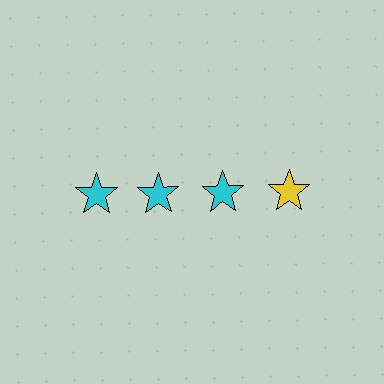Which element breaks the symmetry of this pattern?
The yellow star in the top row, second from right column breaks the symmetry. All other shapes are cyan stars.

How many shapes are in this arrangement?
There are 4 shapes arranged in a grid pattern.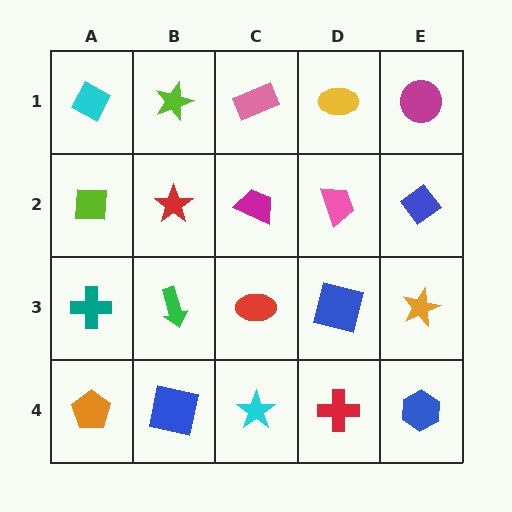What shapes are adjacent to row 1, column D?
A pink trapezoid (row 2, column D), a pink rectangle (row 1, column C), a magenta circle (row 1, column E).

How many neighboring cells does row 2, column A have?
3.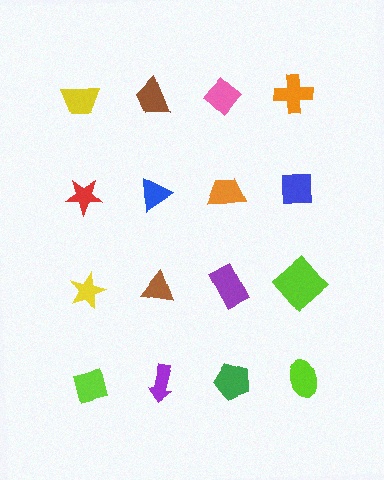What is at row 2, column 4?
A blue square.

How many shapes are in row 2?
4 shapes.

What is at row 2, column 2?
A blue triangle.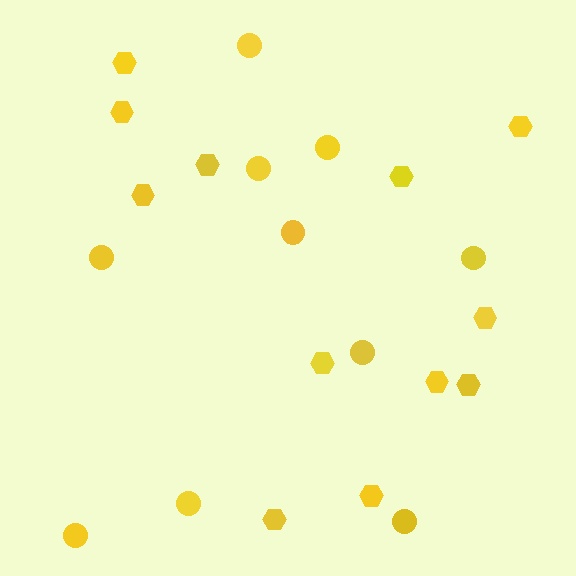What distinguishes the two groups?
There are 2 groups: one group of hexagons (12) and one group of circles (10).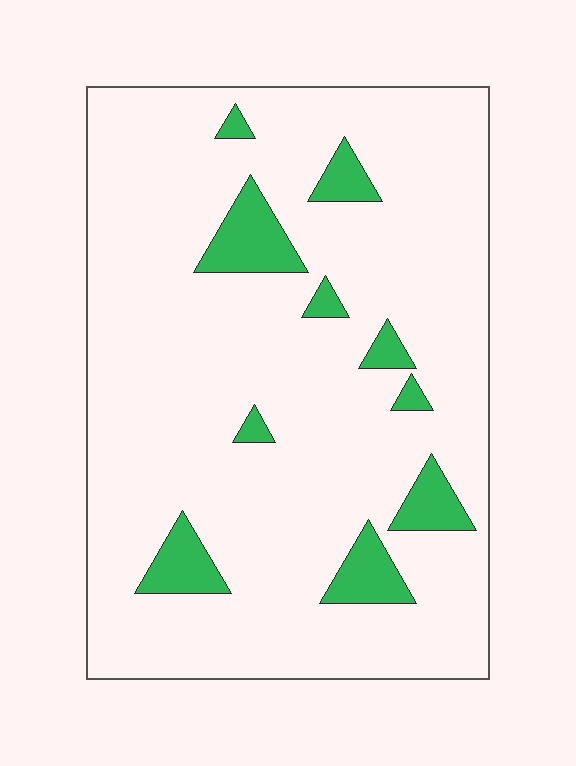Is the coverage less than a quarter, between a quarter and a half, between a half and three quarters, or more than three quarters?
Less than a quarter.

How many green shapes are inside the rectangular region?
10.